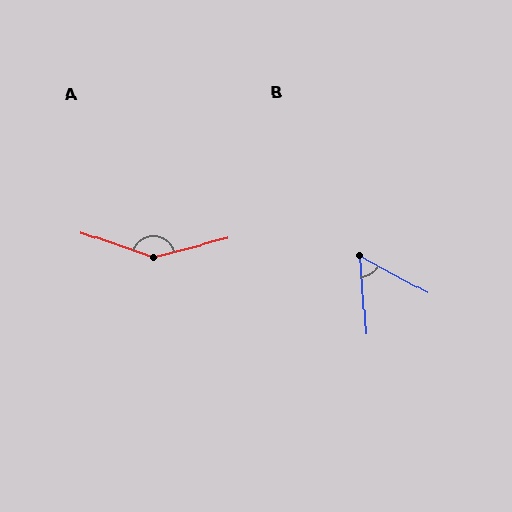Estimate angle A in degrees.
Approximately 147 degrees.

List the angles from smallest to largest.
B (57°), A (147°).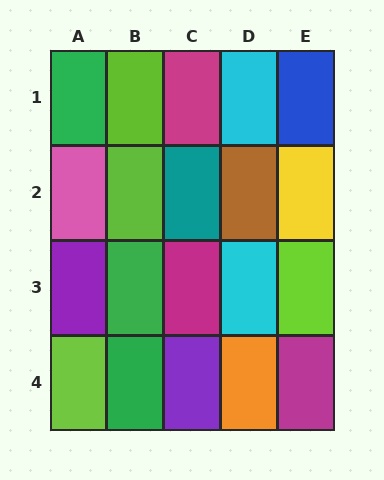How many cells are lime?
4 cells are lime.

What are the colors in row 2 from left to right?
Pink, lime, teal, brown, yellow.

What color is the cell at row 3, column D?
Cyan.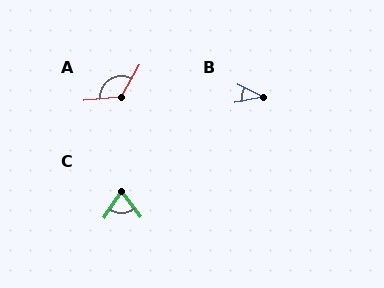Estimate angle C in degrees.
Approximately 71 degrees.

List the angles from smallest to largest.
B (37°), C (71°), A (125°).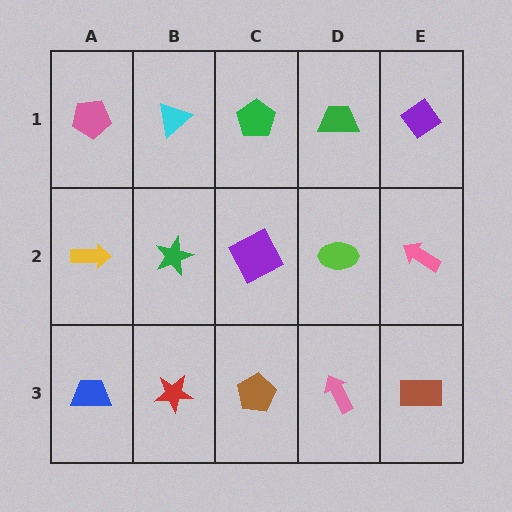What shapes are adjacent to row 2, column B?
A cyan triangle (row 1, column B), a red star (row 3, column B), a yellow arrow (row 2, column A), a purple square (row 2, column C).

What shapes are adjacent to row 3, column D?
A lime ellipse (row 2, column D), a brown pentagon (row 3, column C), a brown rectangle (row 3, column E).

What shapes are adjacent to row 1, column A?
A yellow arrow (row 2, column A), a cyan triangle (row 1, column B).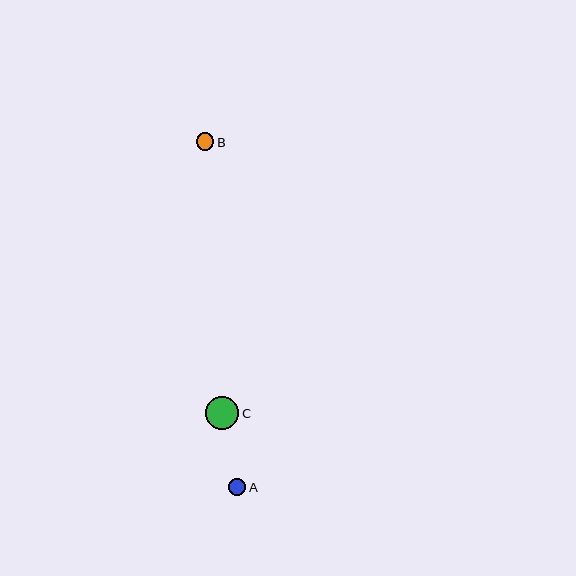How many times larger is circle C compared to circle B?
Circle C is approximately 1.9 times the size of circle B.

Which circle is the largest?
Circle C is the largest with a size of approximately 33 pixels.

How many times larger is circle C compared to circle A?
Circle C is approximately 1.9 times the size of circle A.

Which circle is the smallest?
Circle A is the smallest with a size of approximately 17 pixels.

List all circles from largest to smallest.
From largest to smallest: C, B, A.